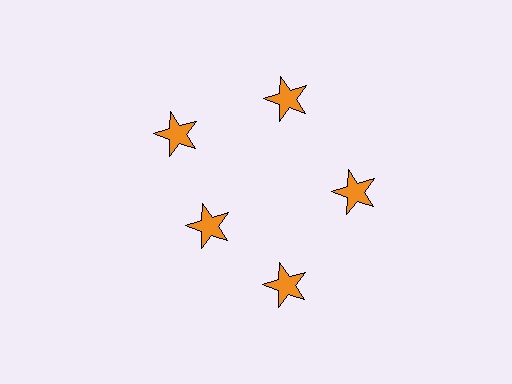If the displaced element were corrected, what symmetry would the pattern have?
It would have 5-fold rotational symmetry — the pattern would map onto itself every 72 degrees.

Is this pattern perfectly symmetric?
No. The 5 orange stars are arranged in a ring, but one element near the 8 o'clock position is pulled inward toward the center, breaking the 5-fold rotational symmetry.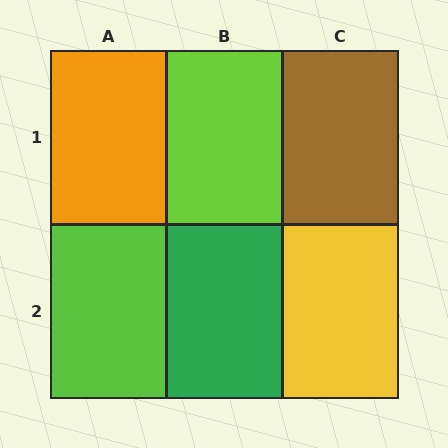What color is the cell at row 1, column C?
Brown.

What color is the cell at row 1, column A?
Orange.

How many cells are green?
1 cell is green.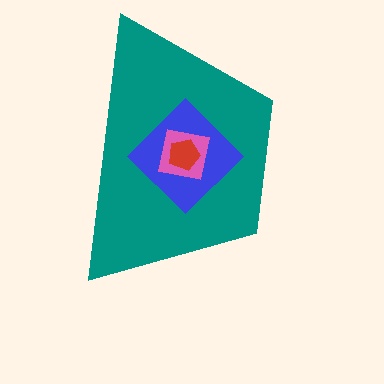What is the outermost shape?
The teal trapezoid.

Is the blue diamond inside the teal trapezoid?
Yes.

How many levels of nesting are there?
4.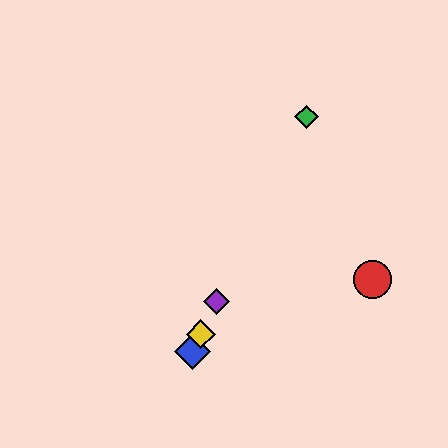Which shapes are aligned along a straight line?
The blue diamond, the green diamond, the yellow diamond, the purple diamond are aligned along a straight line.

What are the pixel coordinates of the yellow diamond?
The yellow diamond is at (201, 334).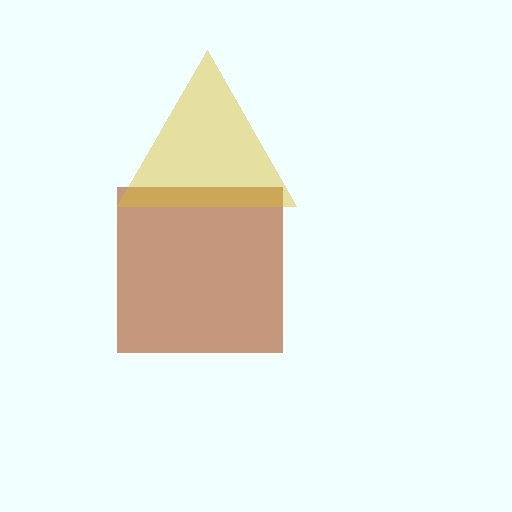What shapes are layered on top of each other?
The layered shapes are: a brown square, a yellow triangle.